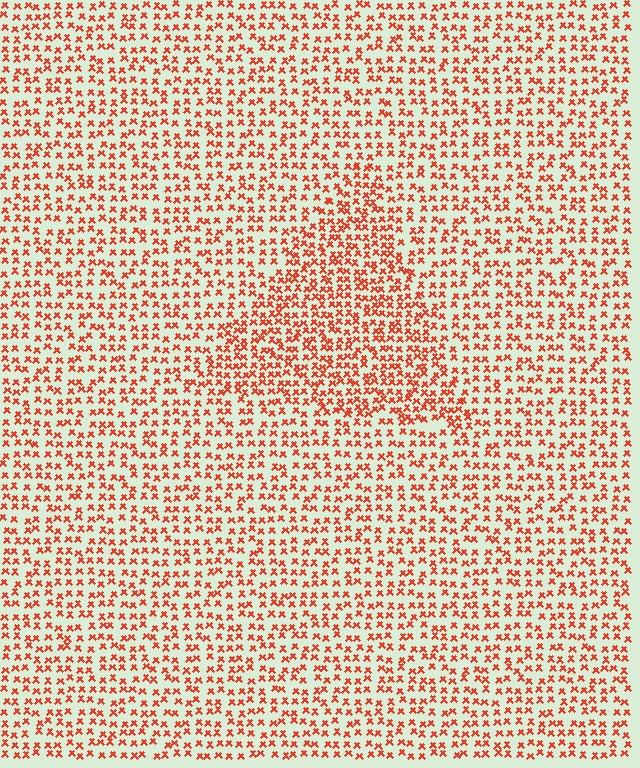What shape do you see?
I see a triangle.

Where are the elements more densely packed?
The elements are more densely packed inside the triangle boundary.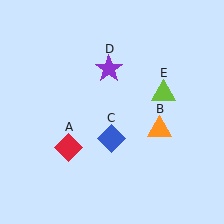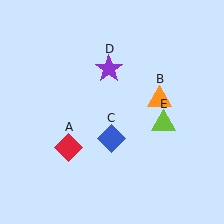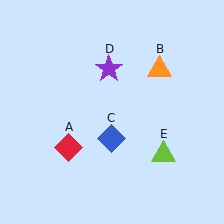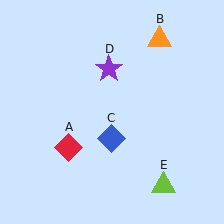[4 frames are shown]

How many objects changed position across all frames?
2 objects changed position: orange triangle (object B), lime triangle (object E).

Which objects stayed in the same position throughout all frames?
Red diamond (object A) and blue diamond (object C) and purple star (object D) remained stationary.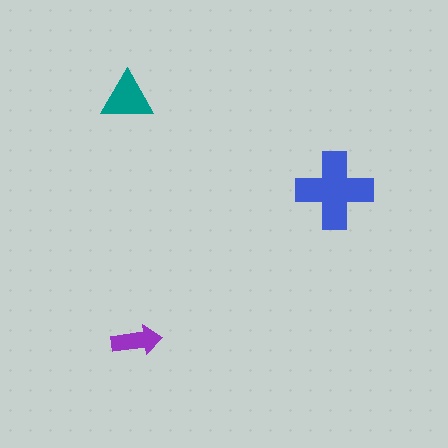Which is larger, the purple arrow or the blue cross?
The blue cross.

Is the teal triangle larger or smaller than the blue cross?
Smaller.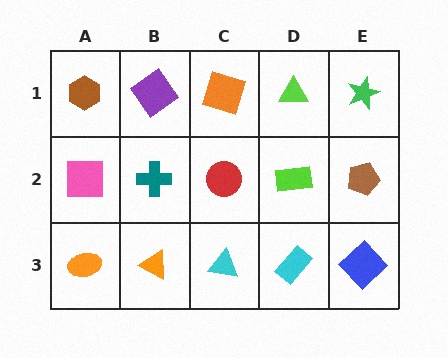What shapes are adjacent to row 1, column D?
A lime rectangle (row 2, column D), an orange square (row 1, column C), a green star (row 1, column E).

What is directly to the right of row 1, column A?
A purple diamond.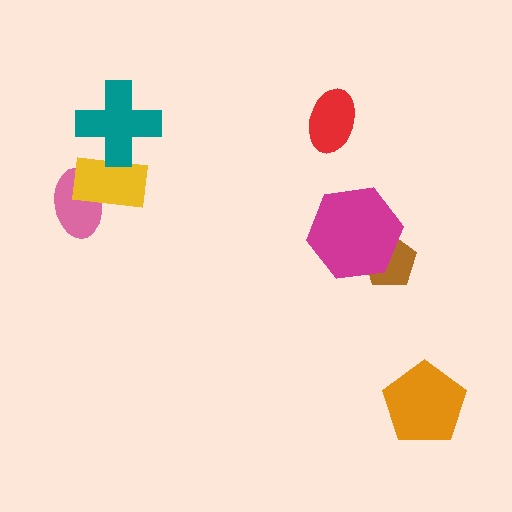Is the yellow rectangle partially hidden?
Yes, it is partially covered by another shape.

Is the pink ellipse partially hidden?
Yes, it is partially covered by another shape.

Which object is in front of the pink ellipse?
The yellow rectangle is in front of the pink ellipse.